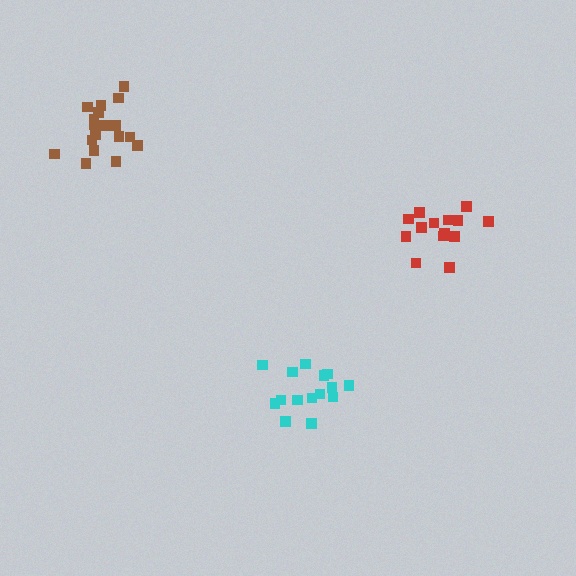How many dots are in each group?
Group 1: 15 dots, Group 2: 14 dots, Group 3: 18 dots (47 total).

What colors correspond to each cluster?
The clusters are colored: cyan, red, brown.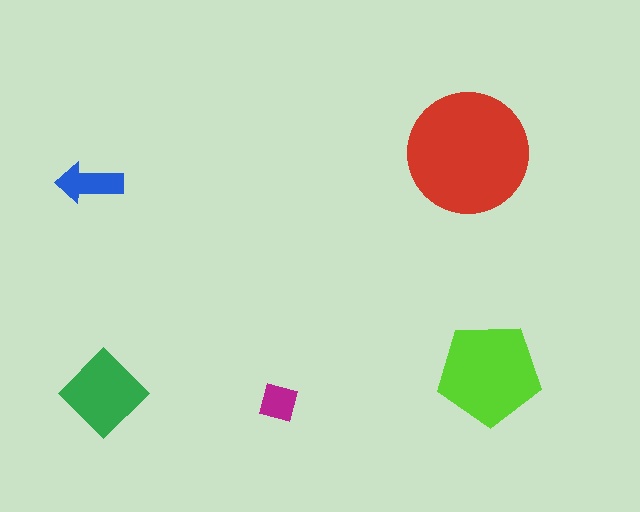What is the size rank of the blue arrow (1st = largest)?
4th.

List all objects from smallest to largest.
The magenta square, the blue arrow, the green diamond, the lime pentagon, the red circle.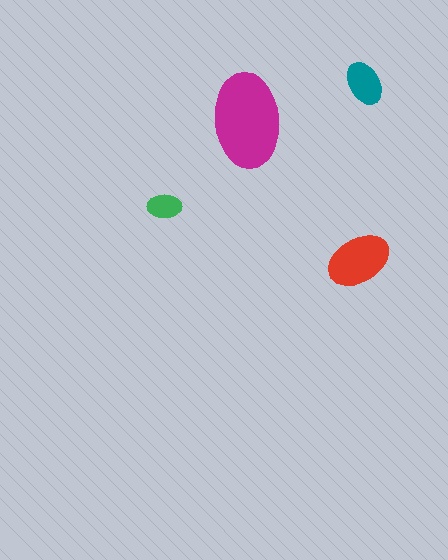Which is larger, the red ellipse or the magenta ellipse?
The magenta one.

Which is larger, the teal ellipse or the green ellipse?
The teal one.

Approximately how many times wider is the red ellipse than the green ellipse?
About 2 times wider.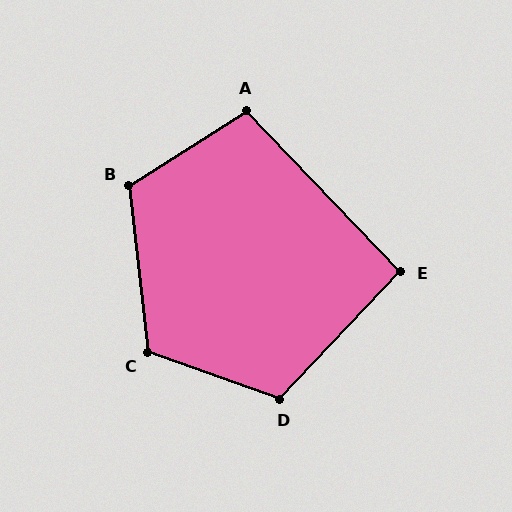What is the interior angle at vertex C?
Approximately 116 degrees (obtuse).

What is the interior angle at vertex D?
Approximately 114 degrees (obtuse).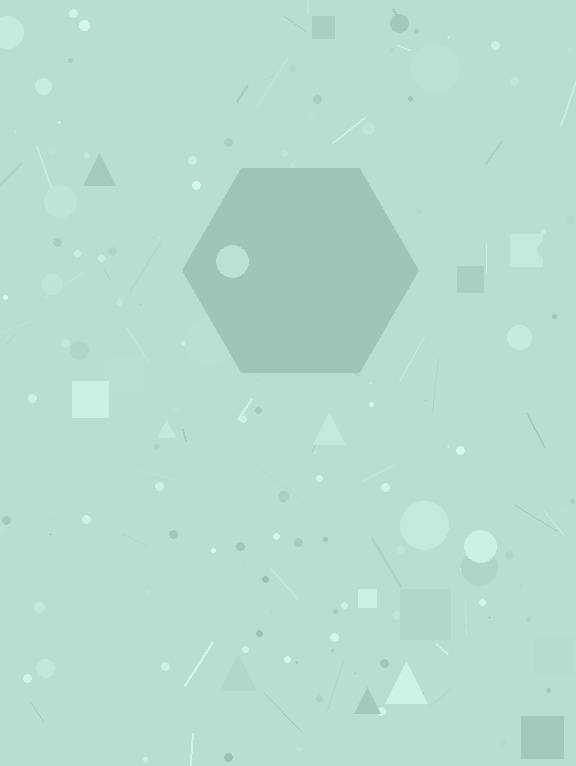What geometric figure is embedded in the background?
A hexagon is embedded in the background.